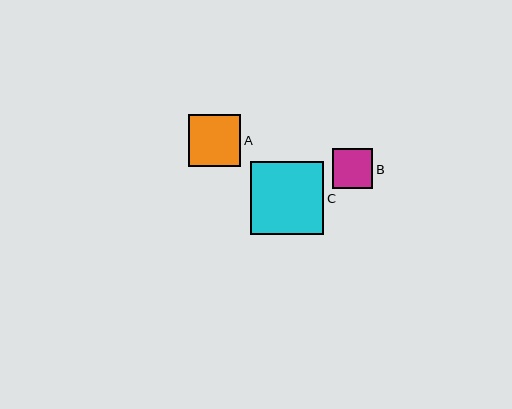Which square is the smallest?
Square B is the smallest with a size of approximately 40 pixels.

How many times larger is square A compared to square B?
Square A is approximately 1.3 times the size of square B.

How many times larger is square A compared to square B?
Square A is approximately 1.3 times the size of square B.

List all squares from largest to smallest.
From largest to smallest: C, A, B.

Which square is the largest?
Square C is the largest with a size of approximately 73 pixels.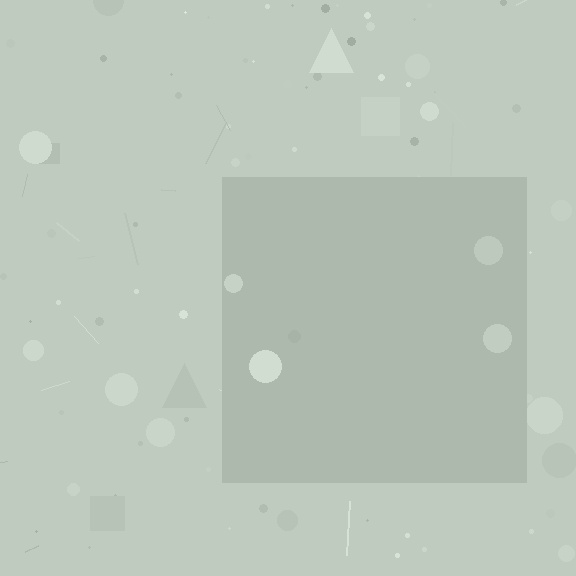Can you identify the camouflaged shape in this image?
The camouflaged shape is a square.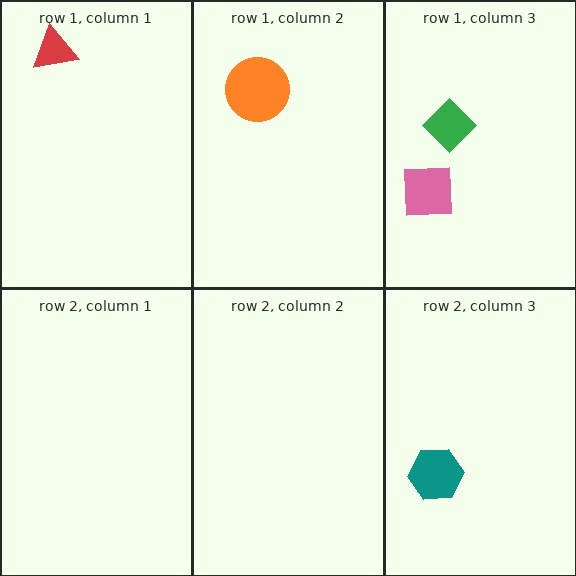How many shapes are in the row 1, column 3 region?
2.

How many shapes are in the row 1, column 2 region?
1.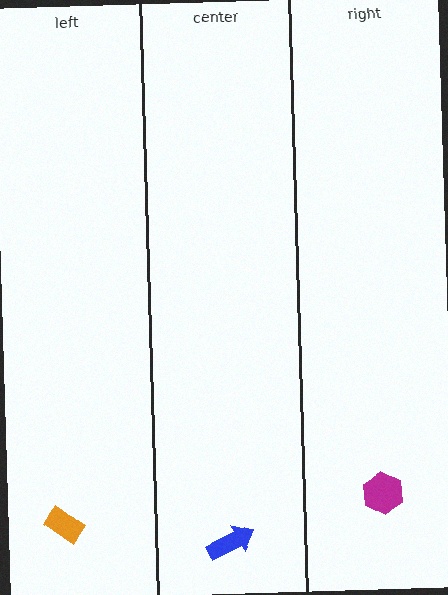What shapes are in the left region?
The orange rectangle.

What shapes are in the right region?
The magenta hexagon.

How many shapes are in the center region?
1.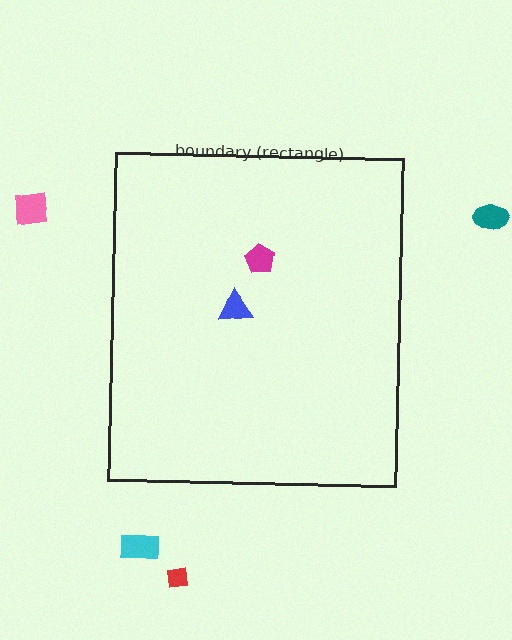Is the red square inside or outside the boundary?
Outside.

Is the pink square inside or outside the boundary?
Outside.